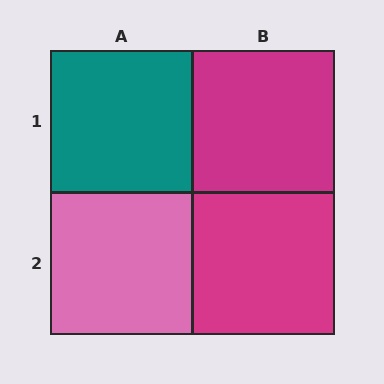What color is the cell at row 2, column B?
Magenta.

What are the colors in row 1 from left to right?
Teal, magenta.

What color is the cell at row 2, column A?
Pink.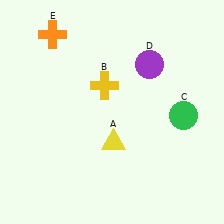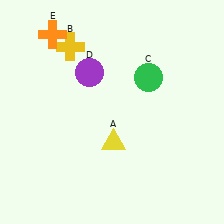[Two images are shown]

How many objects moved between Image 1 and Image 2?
3 objects moved between the two images.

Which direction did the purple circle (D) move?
The purple circle (D) moved left.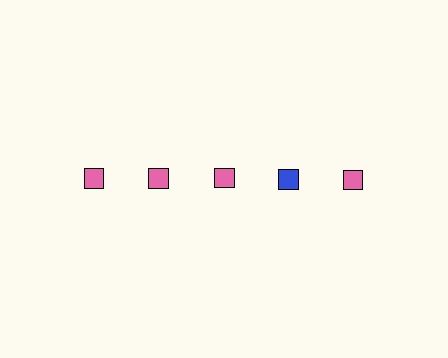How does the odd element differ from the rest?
It has a different color: blue instead of pink.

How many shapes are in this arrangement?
There are 5 shapes arranged in a grid pattern.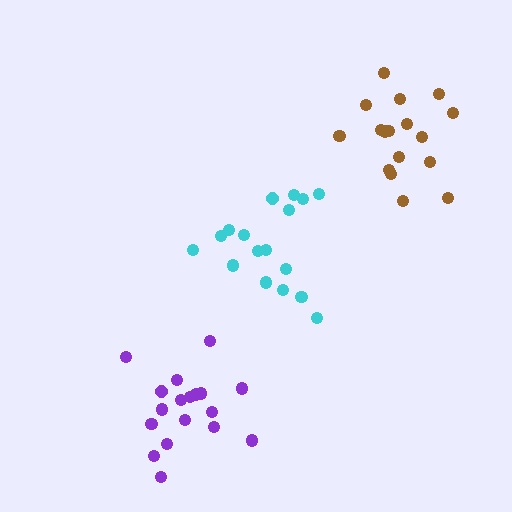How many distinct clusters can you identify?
There are 3 distinct clusters.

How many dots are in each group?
Group 1: 17 dots, Group 2: 18 dots, Group 3: 17 dots (52 total).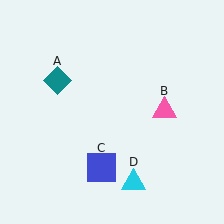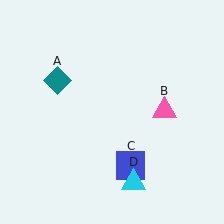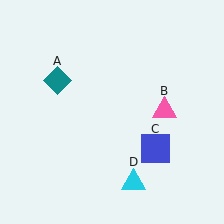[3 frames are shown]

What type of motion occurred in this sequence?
The blue square (object C) rotated counterclockwise around the center of the scene.